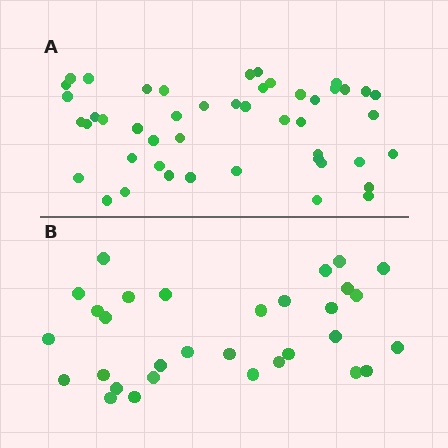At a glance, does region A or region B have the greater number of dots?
Region A (the top region) has more dots.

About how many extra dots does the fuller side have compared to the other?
Region A has approximately 15 more dots than region B.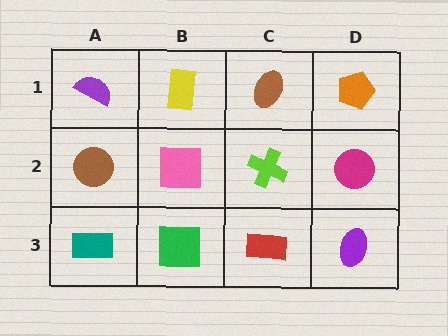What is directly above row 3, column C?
A lime cross.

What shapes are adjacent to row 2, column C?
A brown ellipse (row 1, column C), a red rectangle (row 3, column C), a pink square (row 2, column B), a magenta circle (row 2, column D).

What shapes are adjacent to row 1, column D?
A magenta circle (row 2, column D), a brown ellipse (row 1, column C).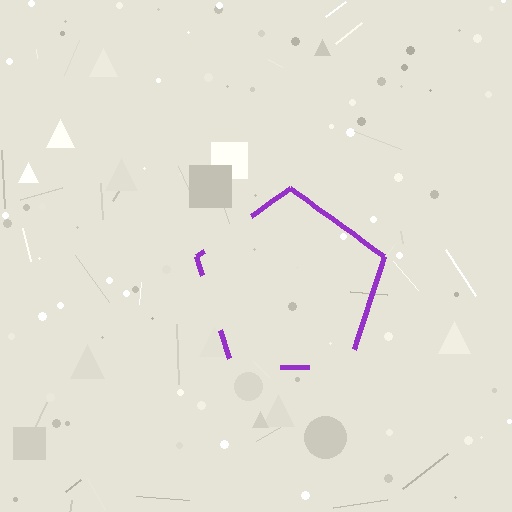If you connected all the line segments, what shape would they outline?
They would outline a pentagon.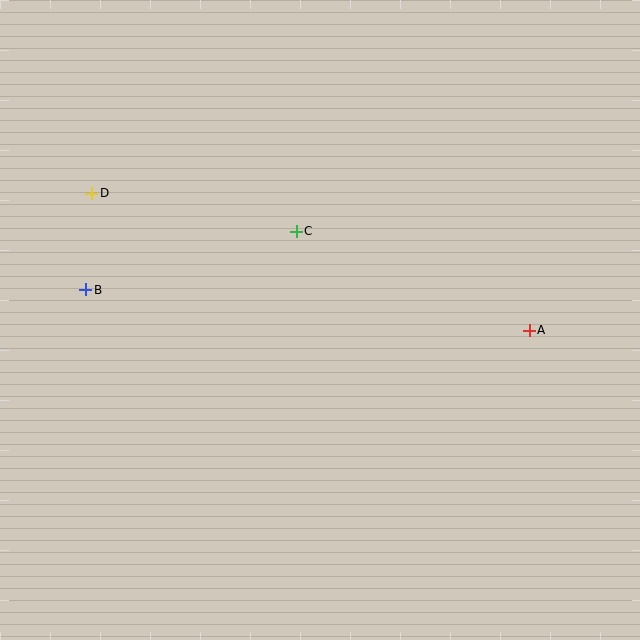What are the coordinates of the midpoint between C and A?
The midpoint between C and A is at (413, 281).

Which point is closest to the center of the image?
Point C at (296, 231) is closest to the center.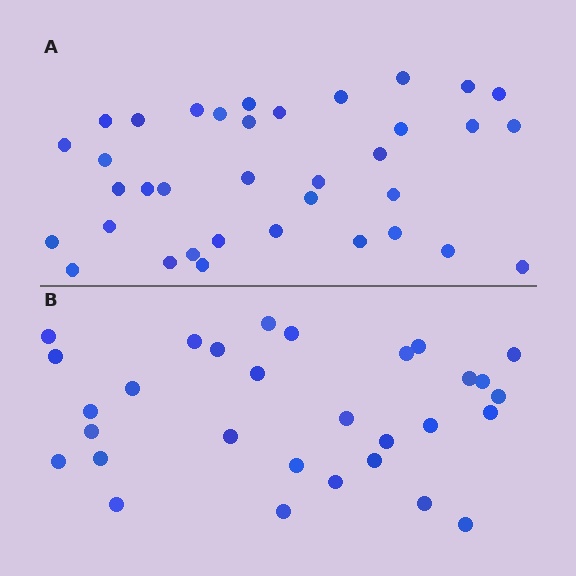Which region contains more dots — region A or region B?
Region A (the top region) has more dots.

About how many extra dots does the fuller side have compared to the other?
Region A has about 6 more dots than region B.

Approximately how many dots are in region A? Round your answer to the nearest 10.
About 40 dots. (The exact count is 36, which rounds to 40.)